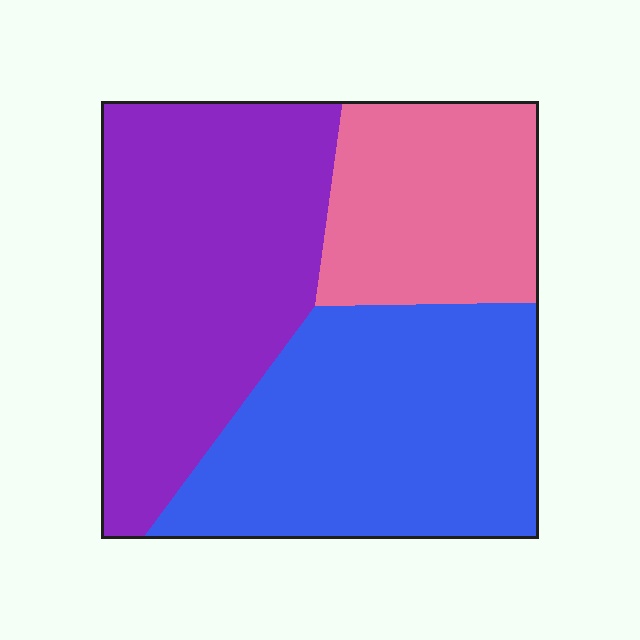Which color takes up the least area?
Pink, at roughly 20%.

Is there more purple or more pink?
Purple.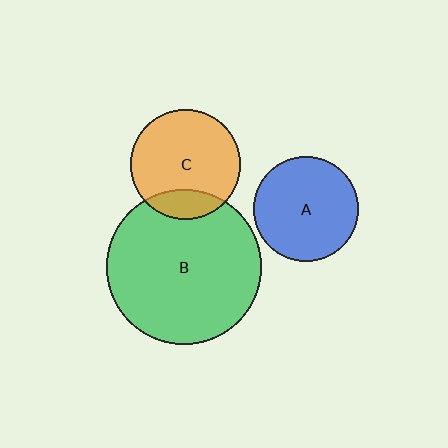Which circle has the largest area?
Circle B (green).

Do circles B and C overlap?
Yes.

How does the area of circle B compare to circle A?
Approximately 2.2 times.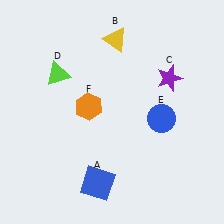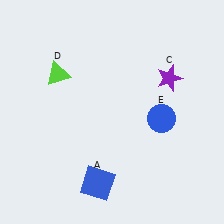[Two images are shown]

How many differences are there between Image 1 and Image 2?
There are 2 differences between the two images.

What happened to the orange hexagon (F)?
The orange hexagon (F) was removed in Image 2. It was in the top-left area of Image 1.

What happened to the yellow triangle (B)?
The yellow triangle (B) was removed in Image 2. It was in the top-right area of Image 1.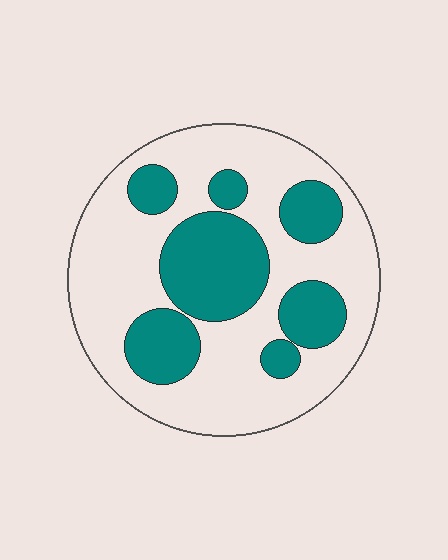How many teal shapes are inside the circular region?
7.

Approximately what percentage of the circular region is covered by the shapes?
Approximately 35%.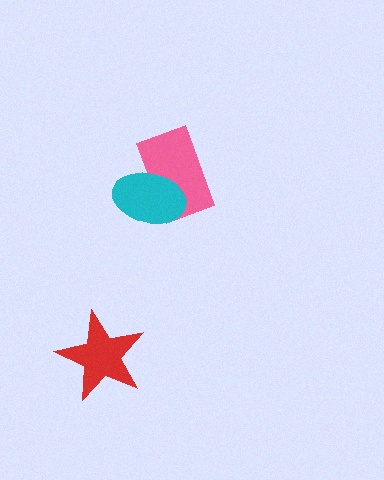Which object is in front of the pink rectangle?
The cyan ellipse is in front of the pink rectangle.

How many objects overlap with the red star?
0 objects overlap with the red star.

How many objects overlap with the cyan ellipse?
1 object overlaps with the cyan ellipse.